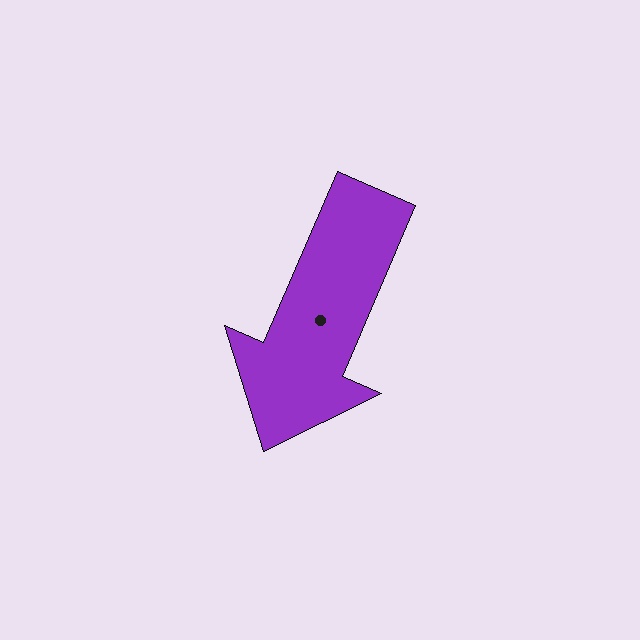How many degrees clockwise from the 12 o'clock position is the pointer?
Approximately 203 degrees.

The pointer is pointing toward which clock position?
Roughly 7 o'clock.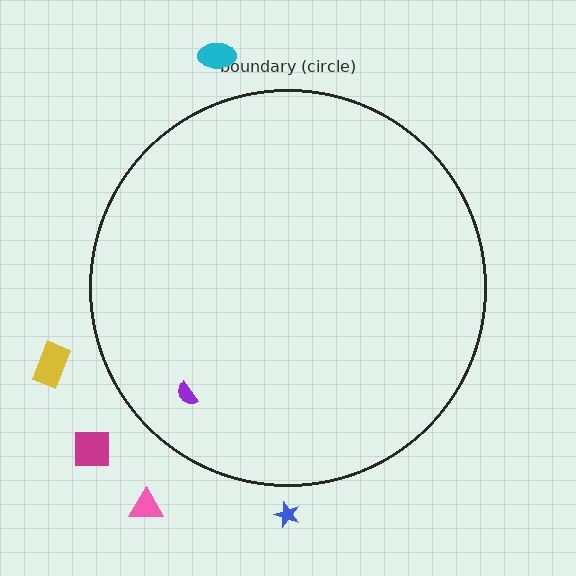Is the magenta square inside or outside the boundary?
Outside.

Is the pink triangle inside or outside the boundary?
Outside.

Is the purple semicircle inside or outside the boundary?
Inside.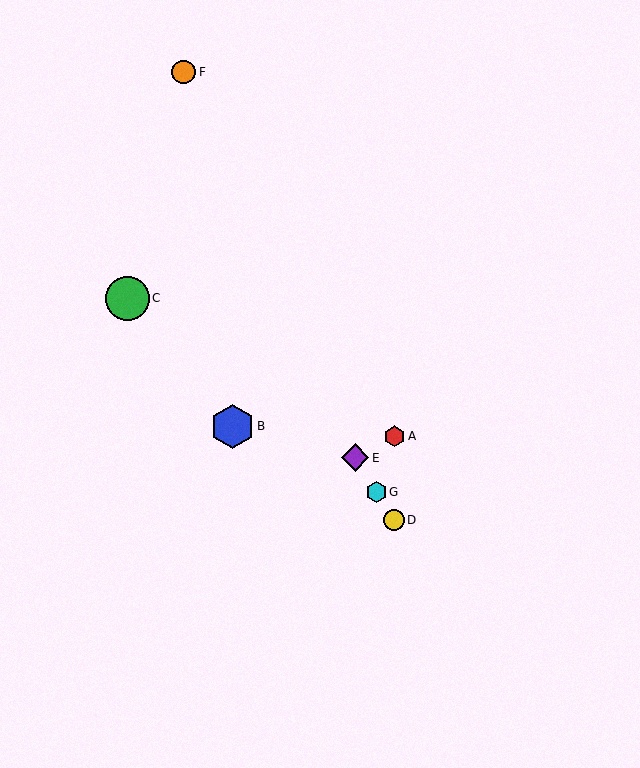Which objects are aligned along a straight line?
Objects D, E, G are aligned along a straight line.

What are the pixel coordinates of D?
Object D is at (394, 520).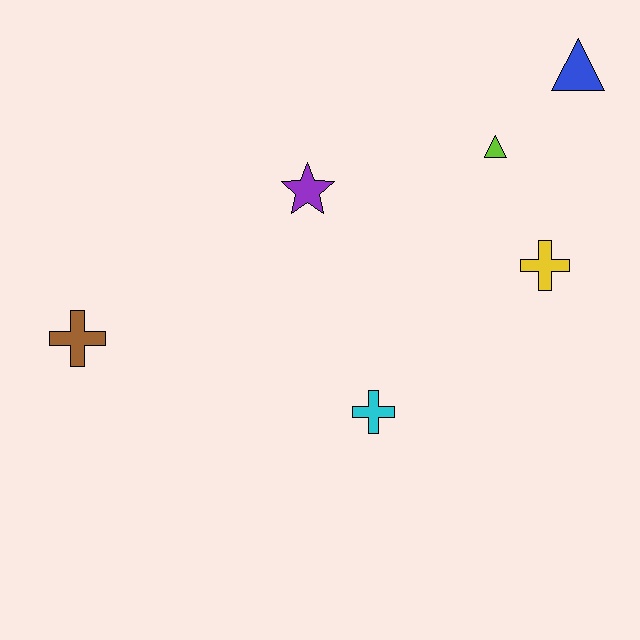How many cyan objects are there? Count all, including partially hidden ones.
There is 1 cyan object.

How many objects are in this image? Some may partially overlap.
There are 6 objects.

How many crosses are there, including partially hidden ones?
There are 3 crosses.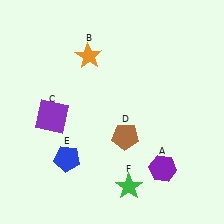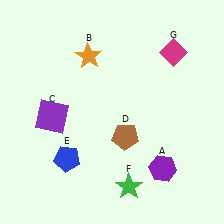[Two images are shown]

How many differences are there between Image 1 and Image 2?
There is 1 difference between the two images.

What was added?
A magenta diamond (G) was added in Image 2.